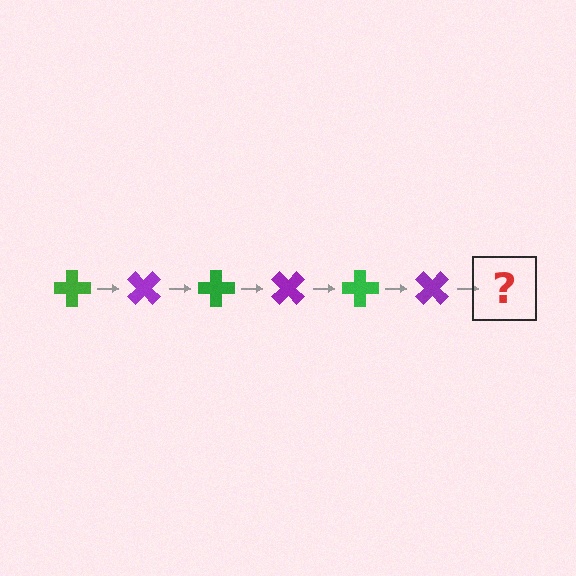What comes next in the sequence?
The next element should be a green cross, rotated 270 degrees from the start.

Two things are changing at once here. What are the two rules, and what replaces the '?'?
The two rules are that it rotates 45 degrees each step and the color cycles through green and purple. The '?' should be a green cross, rotated 270 degrees from the start.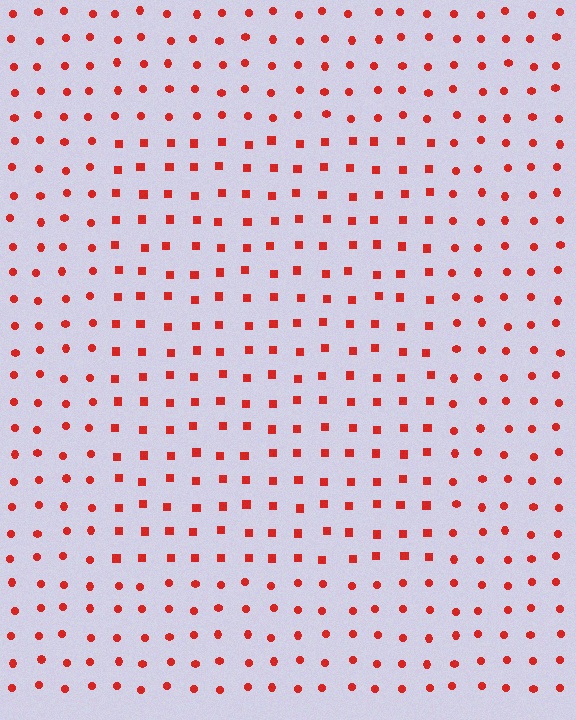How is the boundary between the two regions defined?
The boundary is defined by a change in element shape: squares inside vs. circles outside. All elements share the same color and spacing.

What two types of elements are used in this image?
The image uses squares inside the rectangle region and circles outside it.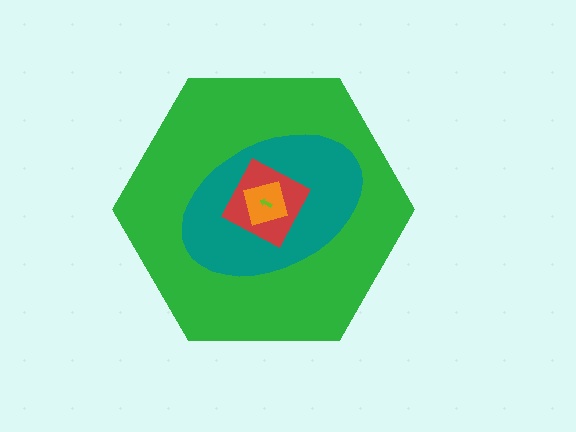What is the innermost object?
The lime arrow.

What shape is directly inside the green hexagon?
The teal ellipse.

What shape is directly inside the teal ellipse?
The red square.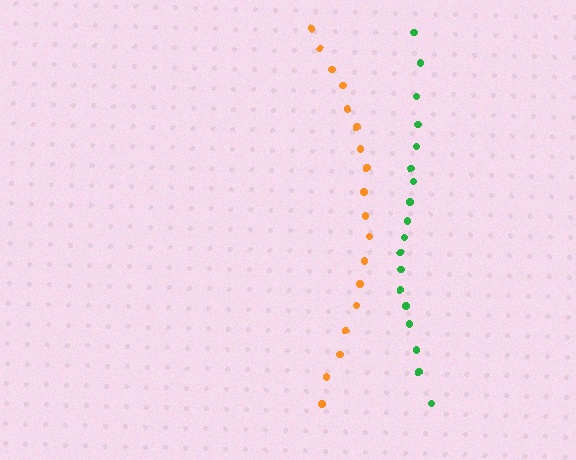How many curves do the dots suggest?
There are 2 distinct paths.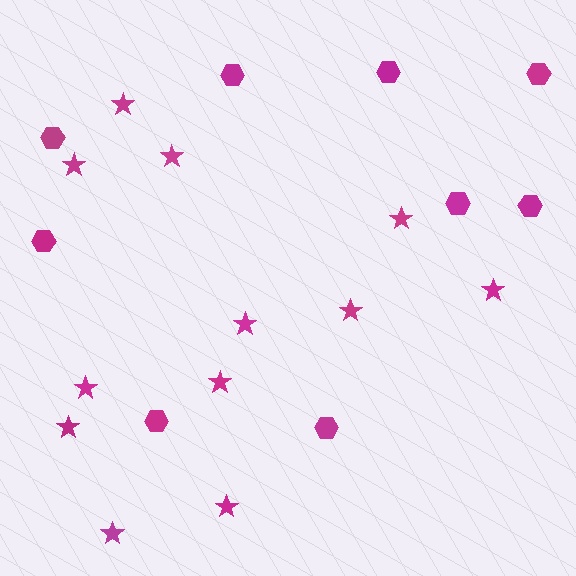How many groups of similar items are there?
There are 2 groups: one group of hexagons (9) and one group of stars (12).